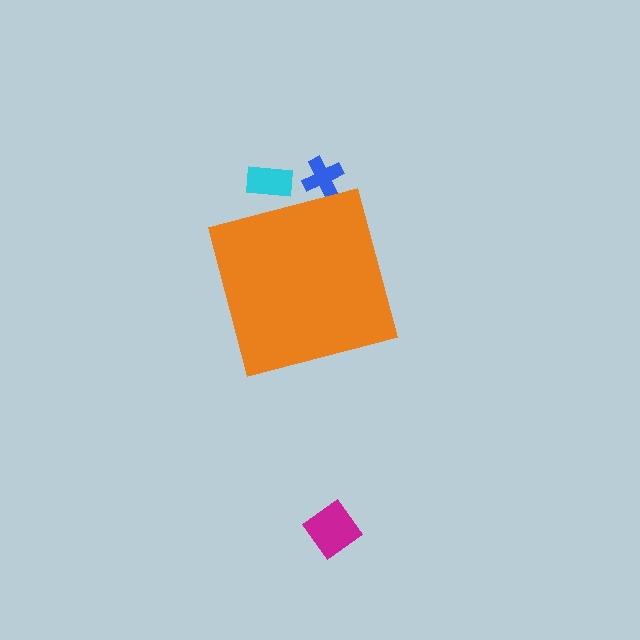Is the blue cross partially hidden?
Yes, the blue cross is partially hidden behind the orange square.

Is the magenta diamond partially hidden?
No, the magenta diamond is fully visible.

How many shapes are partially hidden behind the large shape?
2 shapes are partially hidden.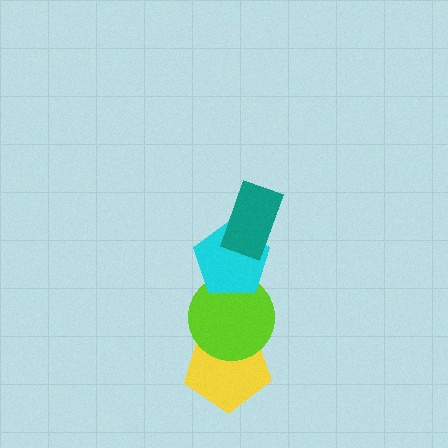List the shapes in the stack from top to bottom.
From top to bottom: the teal rectangle, the cyan pentagon, the lime circle, the yellow pentagon.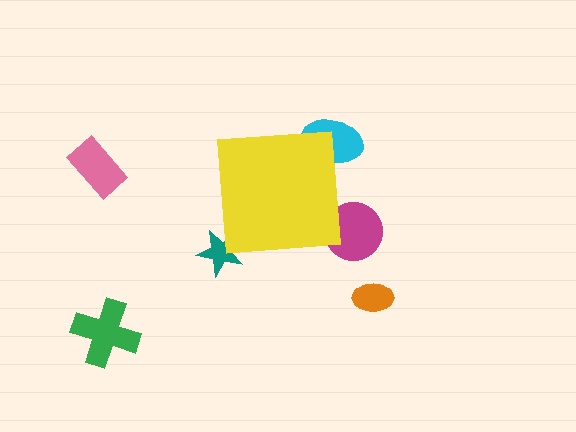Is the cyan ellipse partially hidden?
Yes, the cyan ellipse is partially hidden behind the yellow square.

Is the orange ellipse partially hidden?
No, the orange ellipse is fully visible.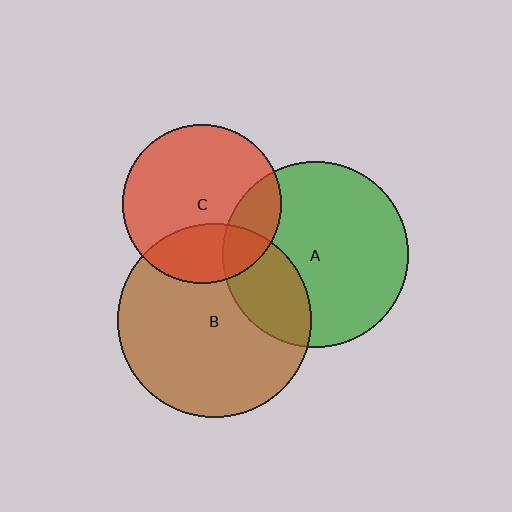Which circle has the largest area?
Circle B (brown).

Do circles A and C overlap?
Yes.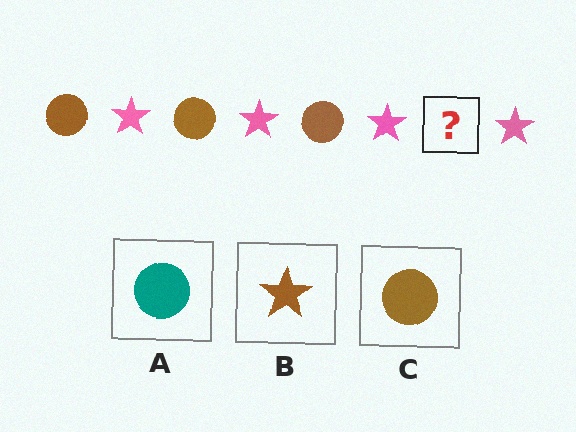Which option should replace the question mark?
Option C.